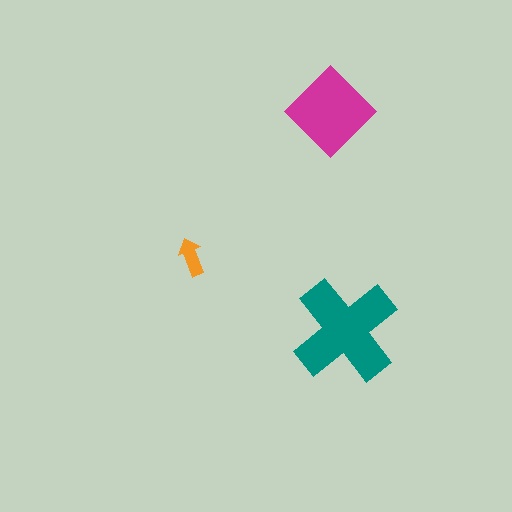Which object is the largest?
The teal cross.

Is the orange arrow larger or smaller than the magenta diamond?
Smaller.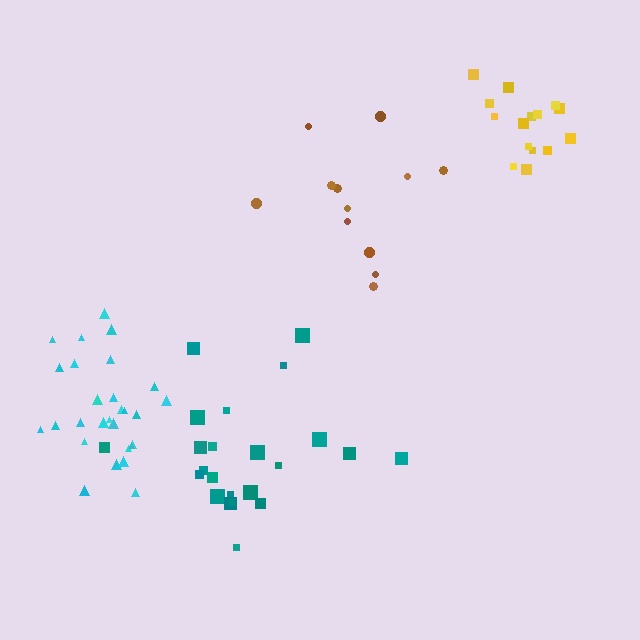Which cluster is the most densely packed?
Yellow.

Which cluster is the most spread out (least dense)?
Brown.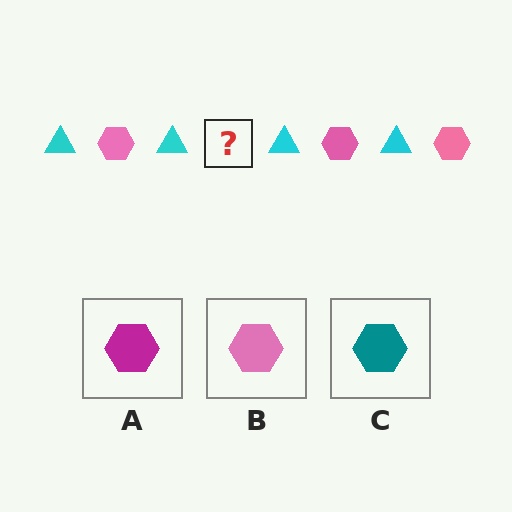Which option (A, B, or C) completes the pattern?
B.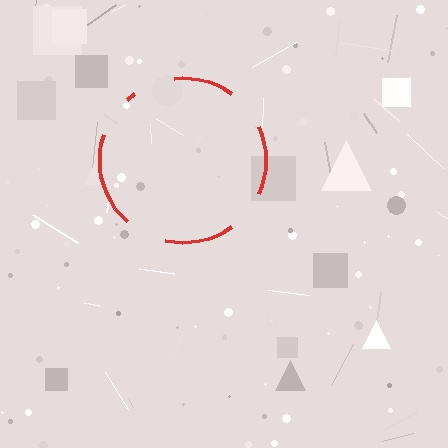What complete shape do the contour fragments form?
The contour fragments form a circle.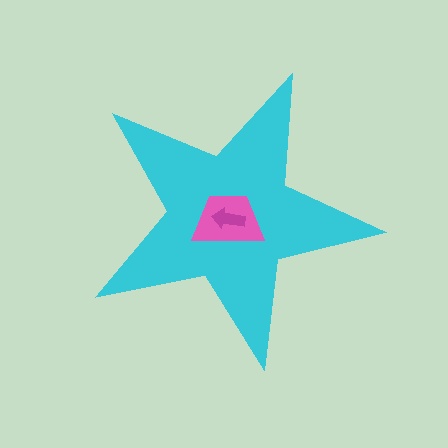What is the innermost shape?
The magenta arrow.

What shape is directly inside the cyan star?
The pink trapezoid.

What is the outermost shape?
The cyan star.